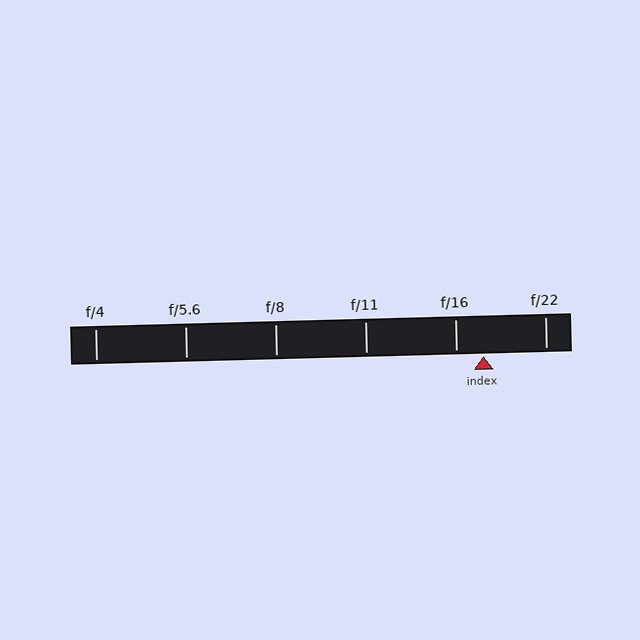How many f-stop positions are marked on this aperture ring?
There are 6 f-stop positions marked.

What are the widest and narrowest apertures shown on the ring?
The widest aperture shown is f/4 and the narrowest is f/22.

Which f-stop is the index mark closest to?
The index mark is closest to f/16.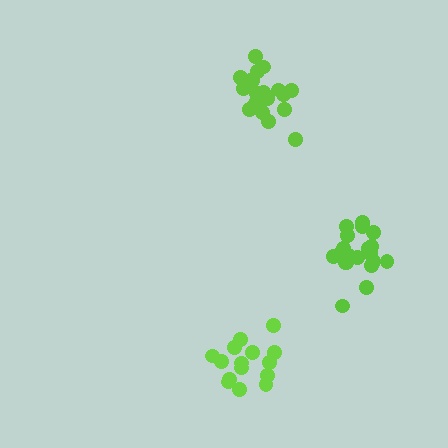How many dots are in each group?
Group 1: 19 dots, Group 2: 20 dots, Group 3: 15 dots (54 total).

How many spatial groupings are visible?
There are 3 spatial groupings.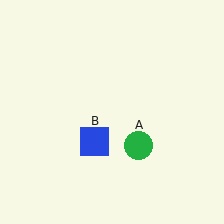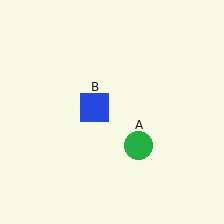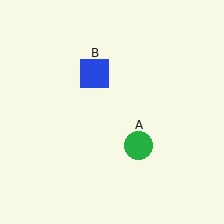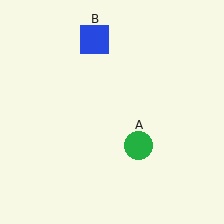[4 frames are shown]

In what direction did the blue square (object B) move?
The blue square (object B) moved up.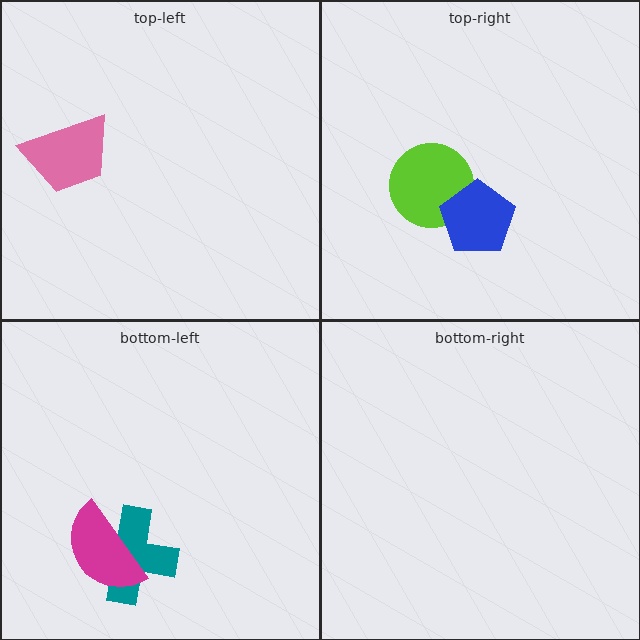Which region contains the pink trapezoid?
The top-left region.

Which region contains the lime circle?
The top-right region.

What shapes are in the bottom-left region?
The teal cross, the magenta semicircle.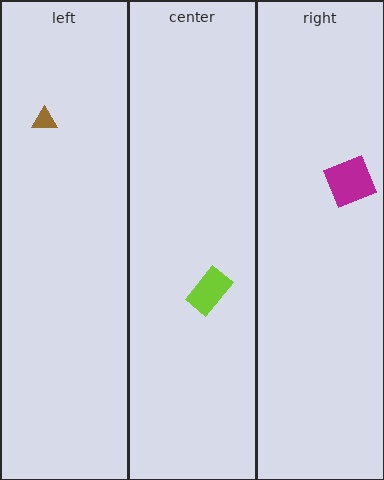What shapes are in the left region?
The brown triangle.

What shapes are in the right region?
The magenta square.